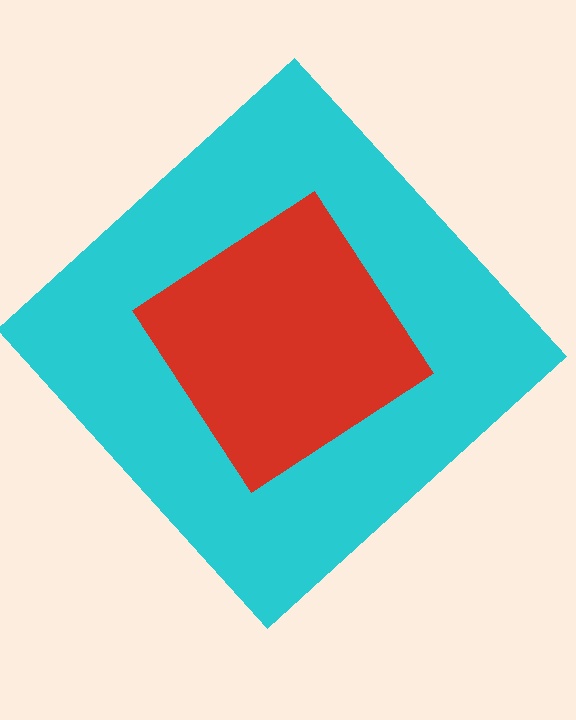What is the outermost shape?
The cyan diamond.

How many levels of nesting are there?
2.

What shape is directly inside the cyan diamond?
The red diamond.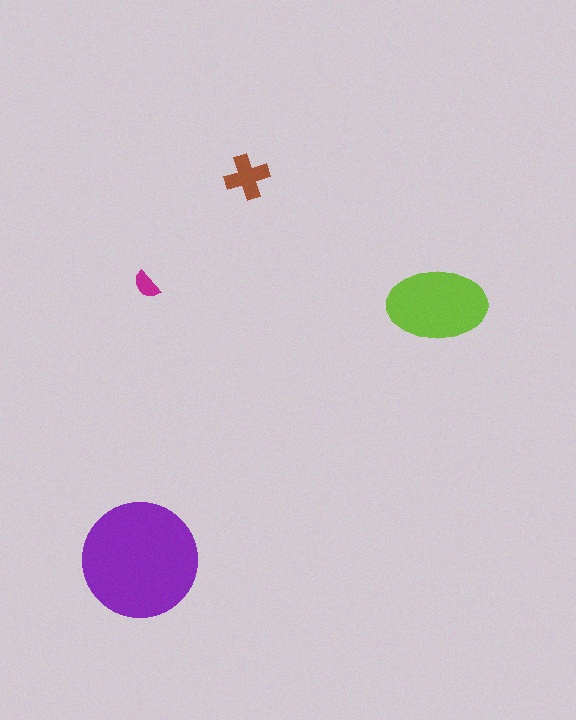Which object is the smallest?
The magenta semicircle.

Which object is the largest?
The purple circle.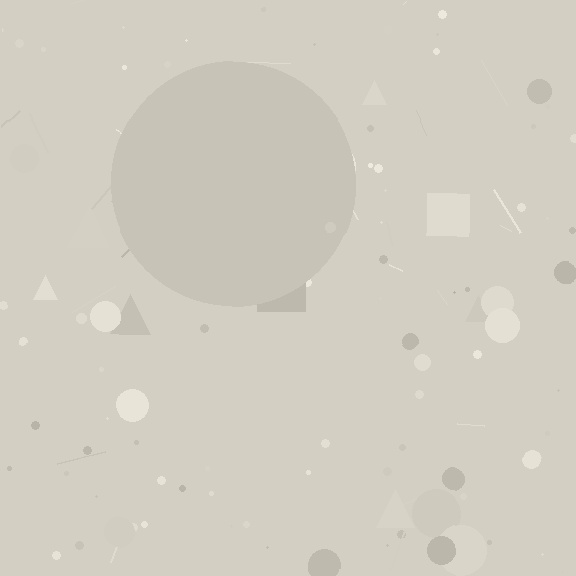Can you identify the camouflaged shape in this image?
The camouflaged shape is a circle.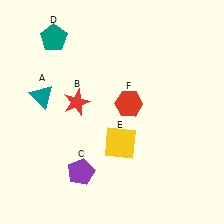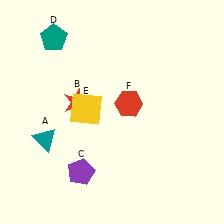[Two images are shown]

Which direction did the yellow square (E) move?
The yellow square (E) moved up.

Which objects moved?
The objects that moved are: the teal triangle (A), the yellow square (E).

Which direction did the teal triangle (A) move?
The teal triangle (A) moved down.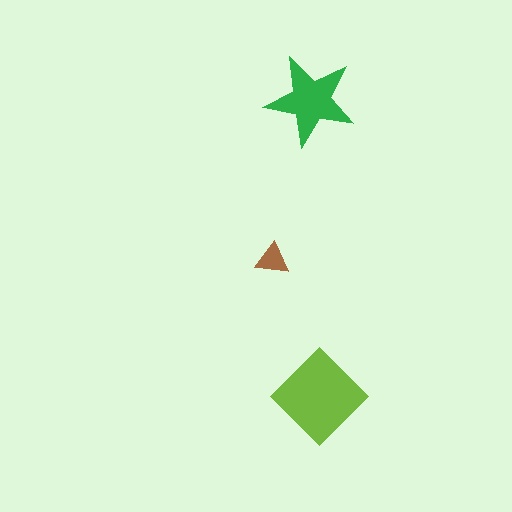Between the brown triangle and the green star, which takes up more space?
The green star.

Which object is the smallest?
The brown triangle.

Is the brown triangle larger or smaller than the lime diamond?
Smaller.